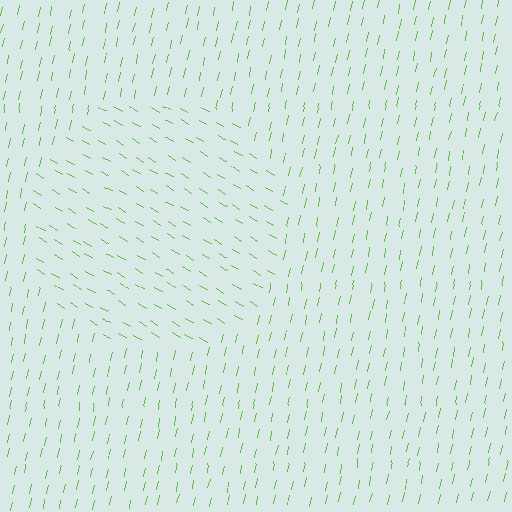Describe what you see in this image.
The image is filled with small lime line segments. A circle region in the image has lines oriented differently from the surrounding lines, creating a visible texture boundary.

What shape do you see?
I see a circle.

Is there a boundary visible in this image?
Yes, there is a texture boundary formed by a change in line orientation.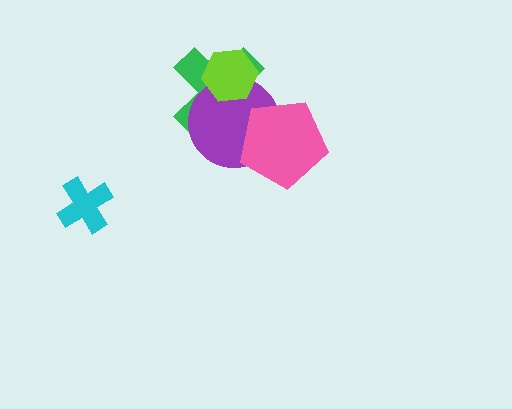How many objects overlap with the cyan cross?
0 objects overlap with the cyan cross.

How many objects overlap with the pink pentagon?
2 objects overlap with the pink pentagon.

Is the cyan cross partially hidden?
No, no other shape covers it.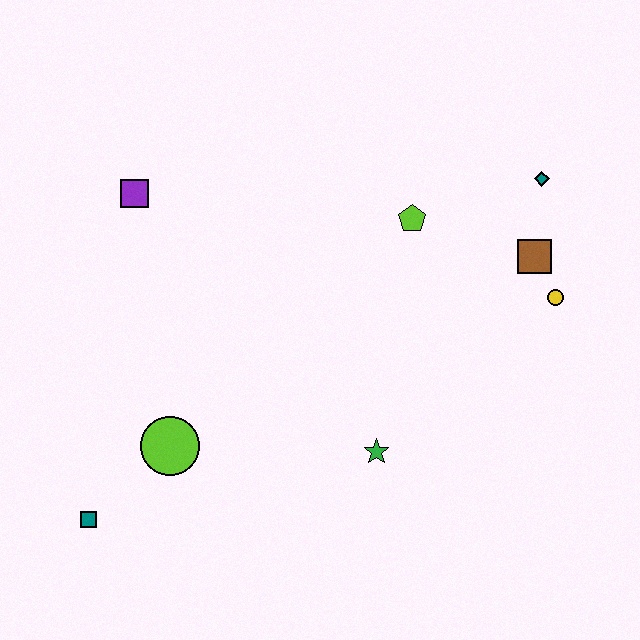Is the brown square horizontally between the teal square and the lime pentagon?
No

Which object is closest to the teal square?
The lime circle is closest to the teal square.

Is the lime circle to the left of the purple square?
No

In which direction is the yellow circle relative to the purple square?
The yellow circle is to the right of the purple square.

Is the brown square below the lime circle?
No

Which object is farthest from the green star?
The purple square is farthest from the green star.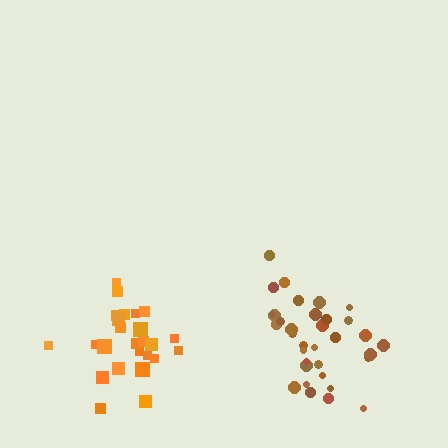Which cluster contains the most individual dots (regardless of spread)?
Brown (34).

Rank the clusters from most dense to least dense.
orange, brown.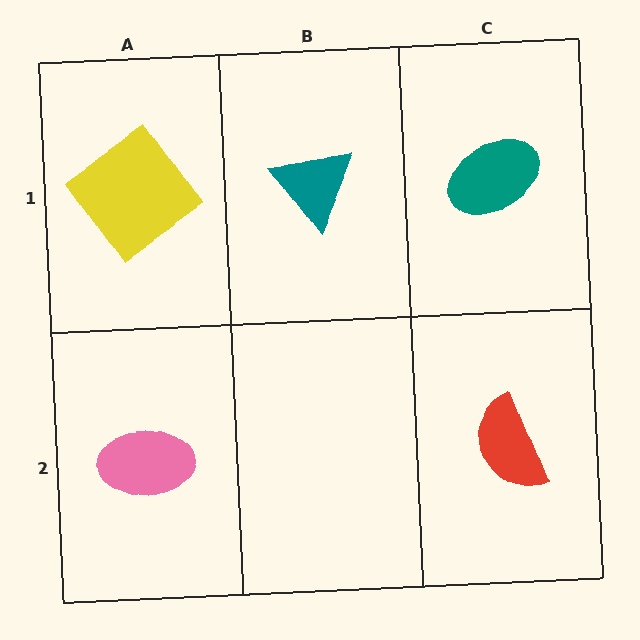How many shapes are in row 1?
3 shapes.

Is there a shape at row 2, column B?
No, that cell is empty.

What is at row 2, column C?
A red semicircle.